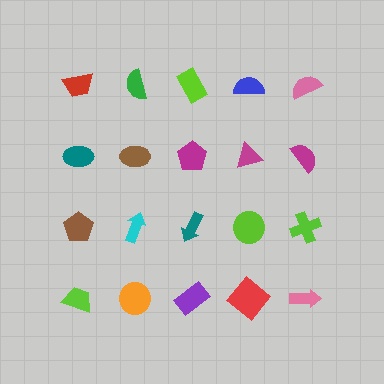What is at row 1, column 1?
A red trapezoid.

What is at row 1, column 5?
A pink semicircle.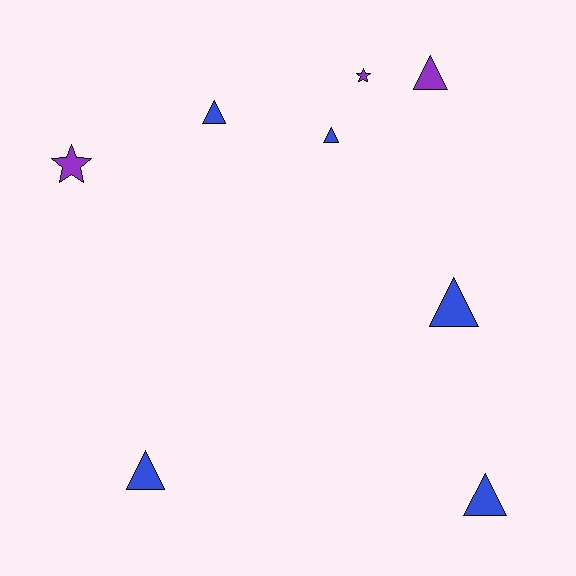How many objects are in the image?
There are 8 objects.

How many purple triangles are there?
There is 1 purple triangle.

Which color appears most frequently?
Blue, with 5 objects.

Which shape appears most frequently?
Triangle, with 6 objects.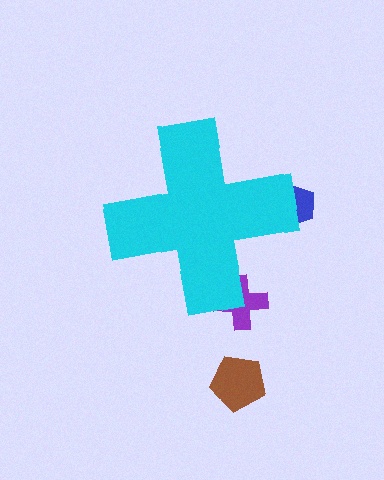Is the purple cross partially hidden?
Yes, the purple cross is partially hidden behind the cyan cross.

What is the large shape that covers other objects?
A cyan cross.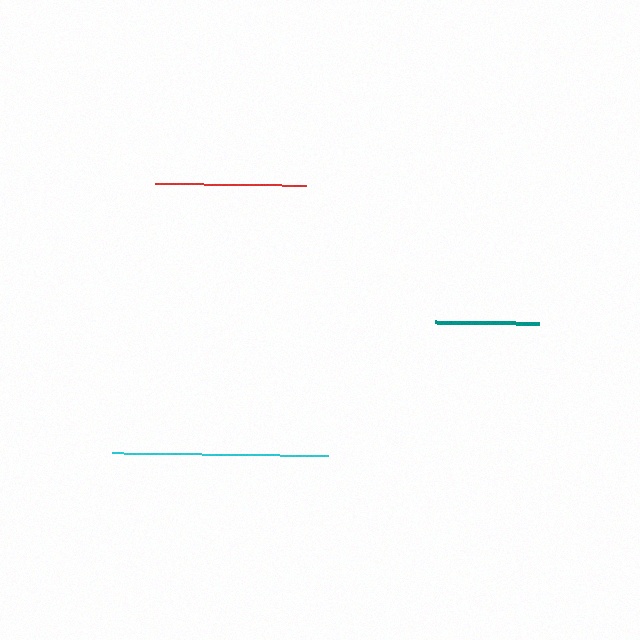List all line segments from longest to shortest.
From longest to shortest: cyan, red, teal.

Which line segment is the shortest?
The teal line is the shortest at approximately 104 pixels.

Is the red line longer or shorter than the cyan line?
The cyan line is longer than the red line.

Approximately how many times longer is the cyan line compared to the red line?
The cyan line is approximately 1.4 times the length of the red line.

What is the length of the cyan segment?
The cyan segment is approximately 216 pixels long.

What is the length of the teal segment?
The teal segment is approximately 104 pixels long.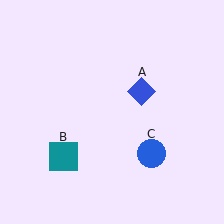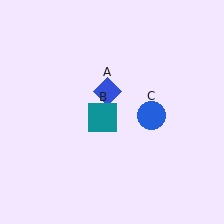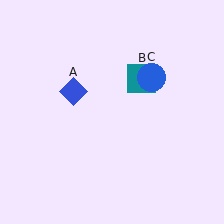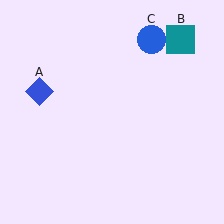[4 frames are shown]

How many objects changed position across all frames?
3 objects changed position: blue diamond (object A), teal square (object B), blue circle (object C).